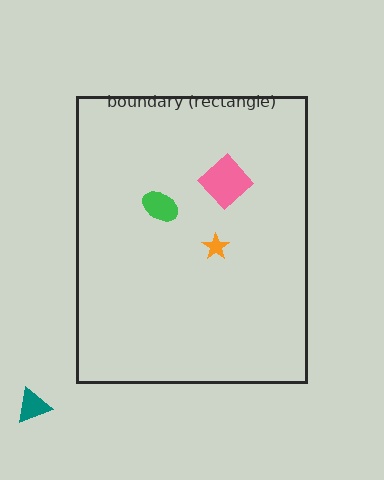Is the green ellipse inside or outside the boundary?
Inside.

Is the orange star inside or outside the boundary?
Inside.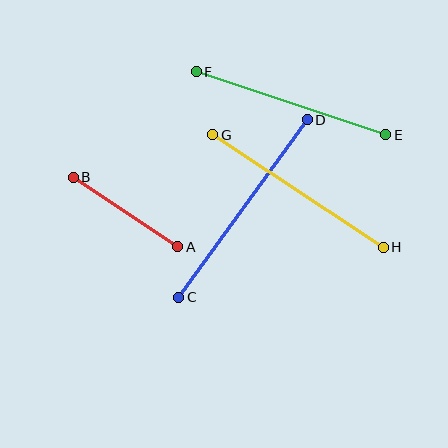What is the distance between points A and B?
The distance is approximately 126 pixels.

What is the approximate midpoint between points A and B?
The midpoint is at approximately (125, 212) pixels.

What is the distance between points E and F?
The distance is approximately 200 pixels.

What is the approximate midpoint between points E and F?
The midpoint is at approximately (291, 103) pixels.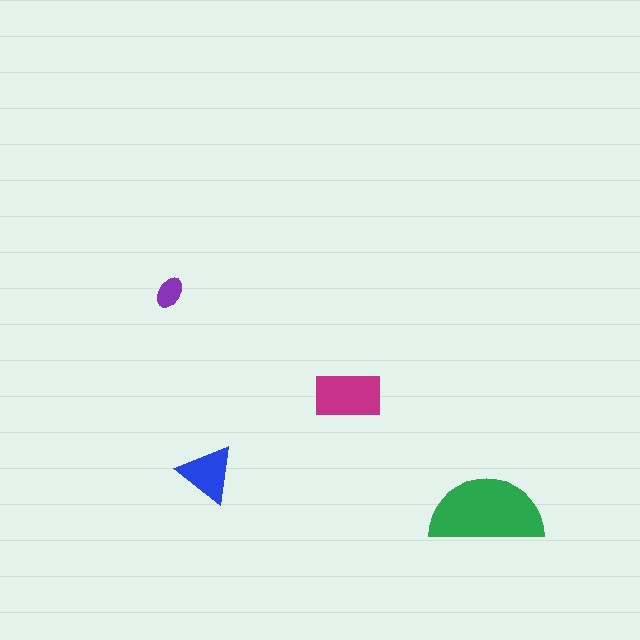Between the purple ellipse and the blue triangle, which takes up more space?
The blue triangle.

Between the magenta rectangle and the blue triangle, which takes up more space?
The magenta rectangle.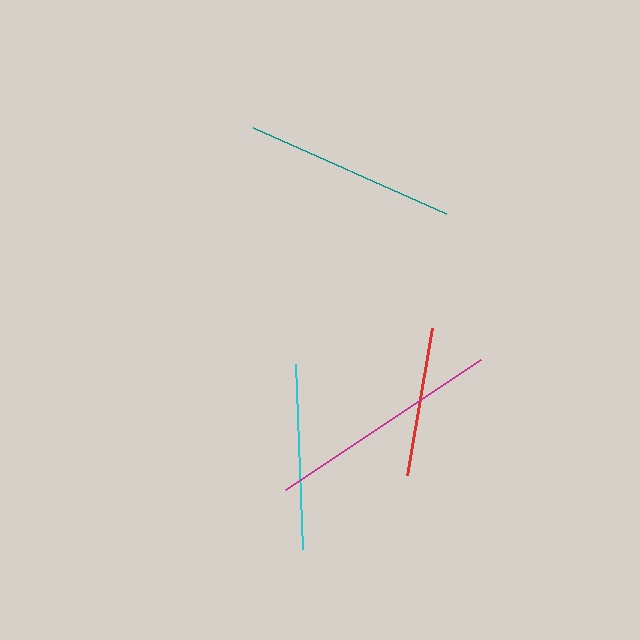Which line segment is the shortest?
The red line is the shortest at approximately 150 pixels.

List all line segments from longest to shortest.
From longest to shortest: magenta, teal, cyan, red.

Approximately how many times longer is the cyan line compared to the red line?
The cyan line is approximately 1.2 times the length of the red line.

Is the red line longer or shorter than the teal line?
The teal line is longer than the red line.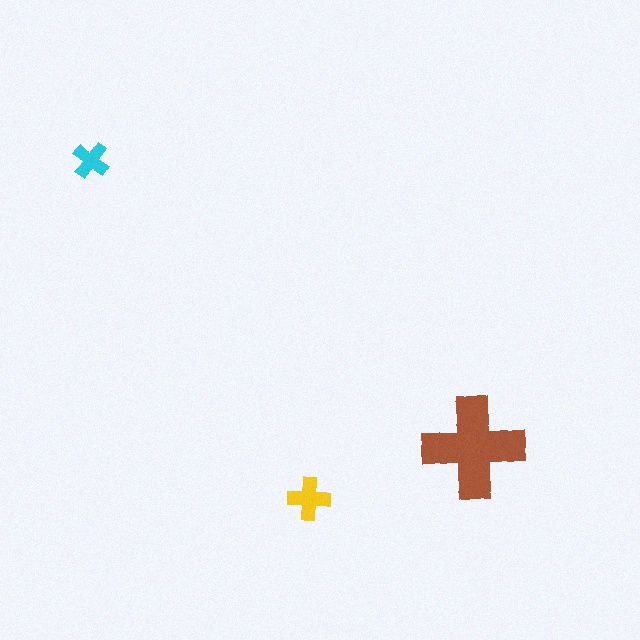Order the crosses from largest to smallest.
the brown one, the yellow one, the cyan one.